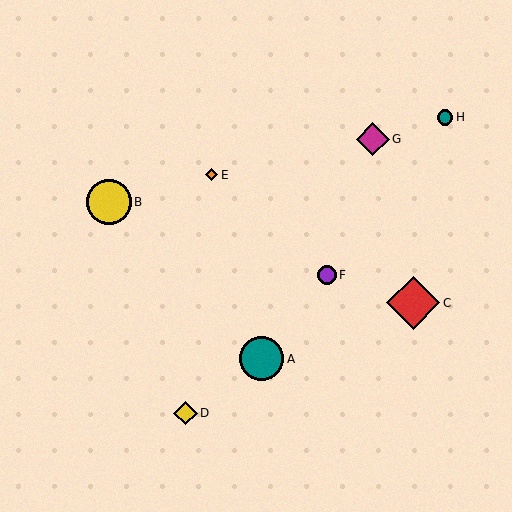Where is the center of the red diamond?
The center of the red diamond is at (413, 303).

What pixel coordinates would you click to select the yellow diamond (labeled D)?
Click at (186, 413) to select the yellow diamond D.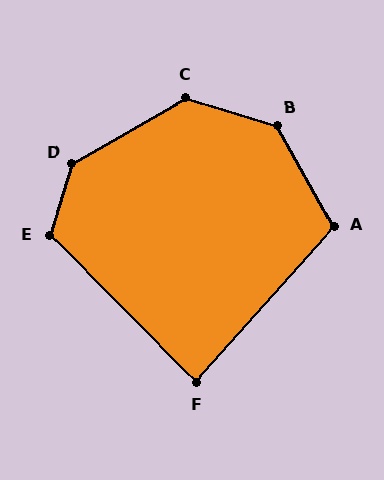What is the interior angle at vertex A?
Approximately 109 degrees (obtuse).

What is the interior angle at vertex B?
Approximately 136 degrees (obtuse).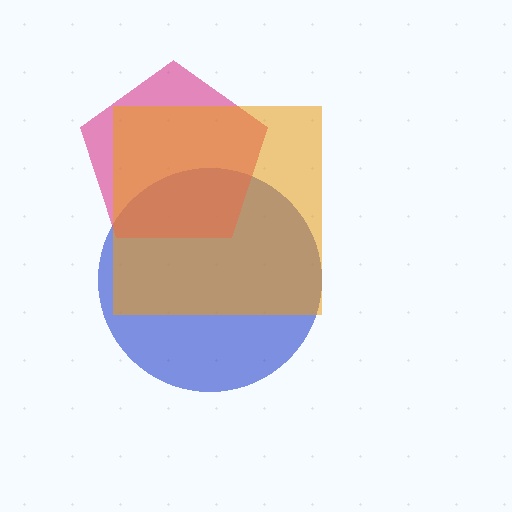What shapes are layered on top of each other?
The layered shapes are: a blue circle, a magenta pentagon, an orange square.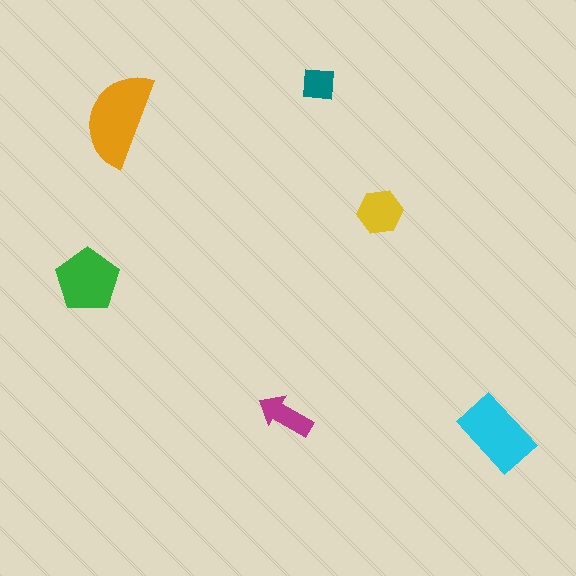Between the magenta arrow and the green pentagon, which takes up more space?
The green pentagon.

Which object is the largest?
The orange semicircle.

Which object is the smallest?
The teal square.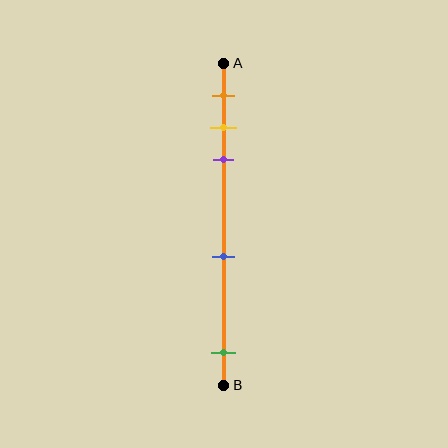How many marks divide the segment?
There are 5 marks dividing the segment.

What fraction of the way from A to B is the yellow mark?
The yellow mark is approximately 20% (0.2) of the way from A to B.